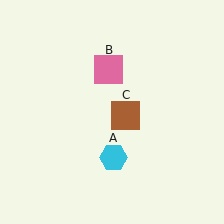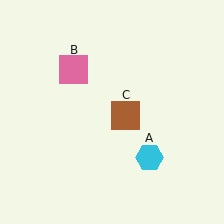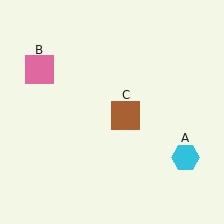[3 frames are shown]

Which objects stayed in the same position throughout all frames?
Brown square (object C) remained stationary.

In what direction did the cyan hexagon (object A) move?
The cyan hexagon (object A) moved right.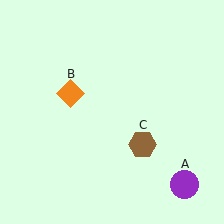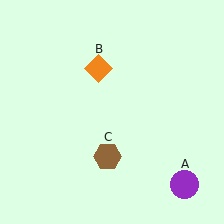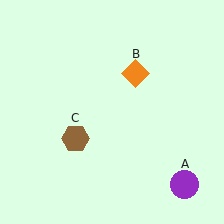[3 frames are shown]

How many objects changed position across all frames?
2 objects changed position: orange diamond (object B), brown hexagon (object C).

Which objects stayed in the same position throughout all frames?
Purple circle (object A) remained stationary.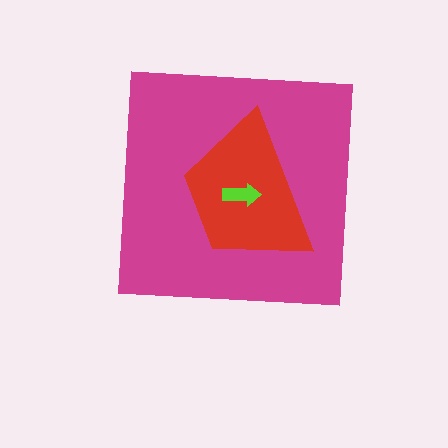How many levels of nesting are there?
3.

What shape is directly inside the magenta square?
The red trapezoid.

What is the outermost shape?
The magenta square.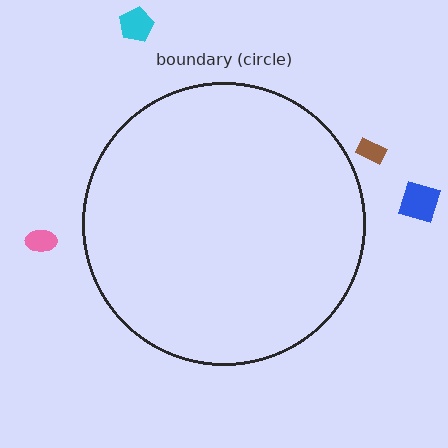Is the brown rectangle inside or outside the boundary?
Outside.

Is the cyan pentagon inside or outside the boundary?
Outside.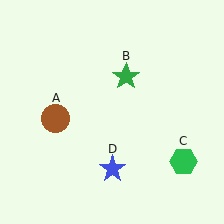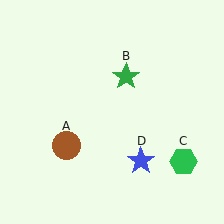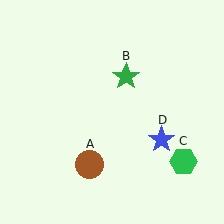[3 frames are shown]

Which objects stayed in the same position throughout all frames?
Green star (object B) and green hexagon (object C) remained stationary.